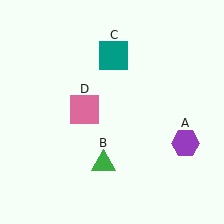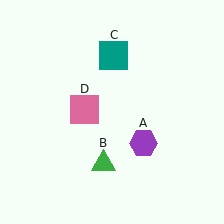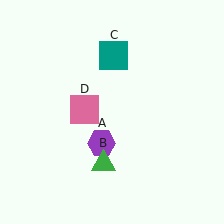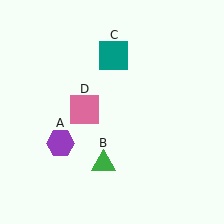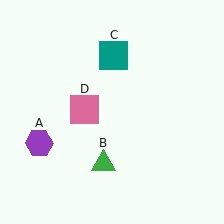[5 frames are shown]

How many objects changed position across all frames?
1 object changed position: purple hexagon (object A).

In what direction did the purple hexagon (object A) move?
The purple hexagon (object A) moved left.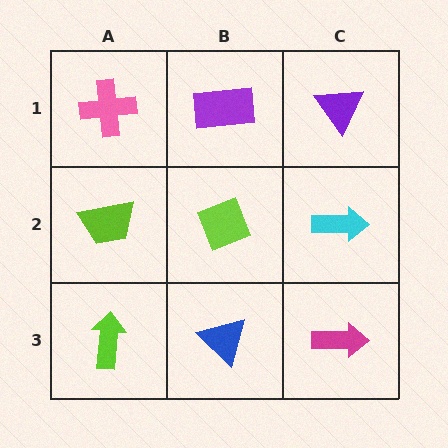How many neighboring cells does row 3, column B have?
3.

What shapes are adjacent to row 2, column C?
A purple triangle (row 1, column C), a magenta arrow (row 3, column C), a lime diamond (row 2, column B).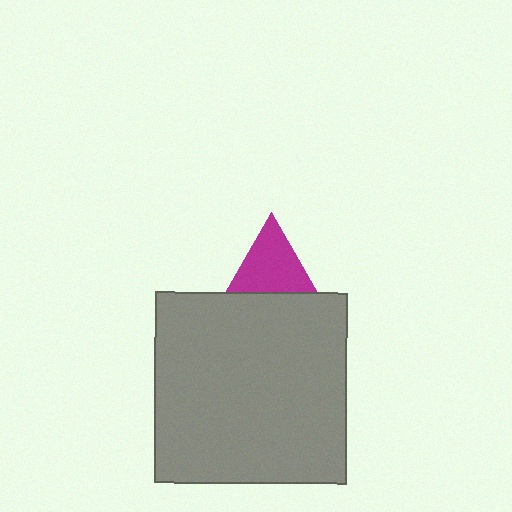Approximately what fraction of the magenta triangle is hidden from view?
Roughly 47% of the magenta triangle is hidden behind the gray square.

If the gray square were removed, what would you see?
You would see the complete magenta triangle.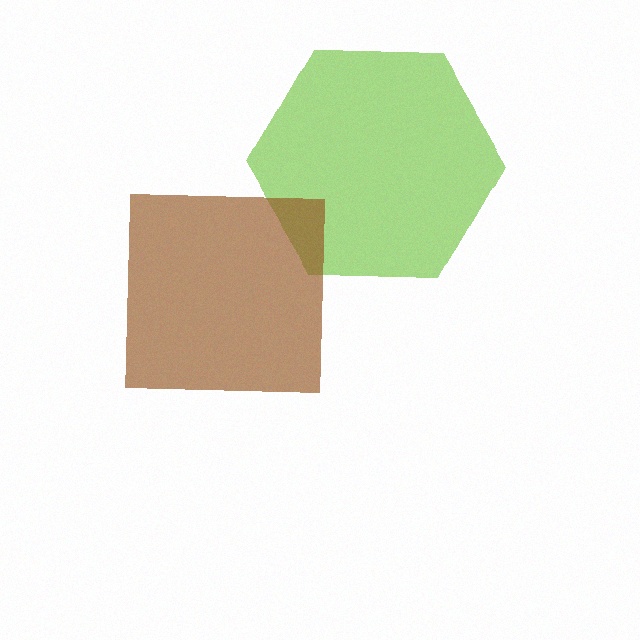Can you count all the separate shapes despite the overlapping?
Yes, there are 2 separate shapes.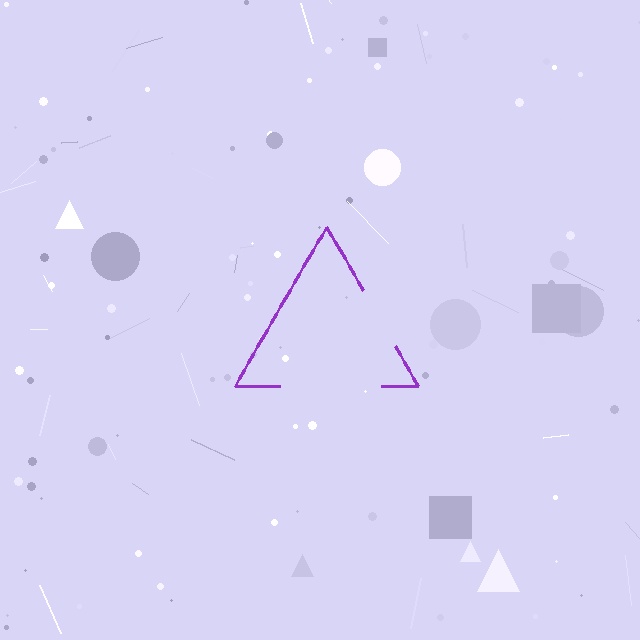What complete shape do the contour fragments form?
The contour fragments form a triangle.